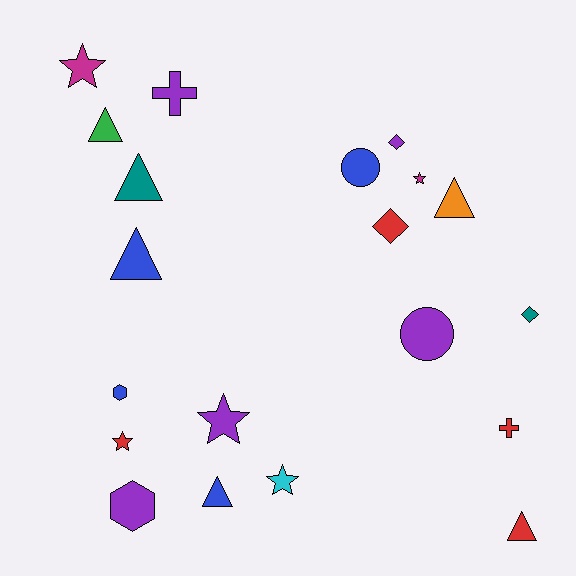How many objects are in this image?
There are 20 objects.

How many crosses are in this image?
There are 2 crosses.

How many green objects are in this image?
There is 1 green object.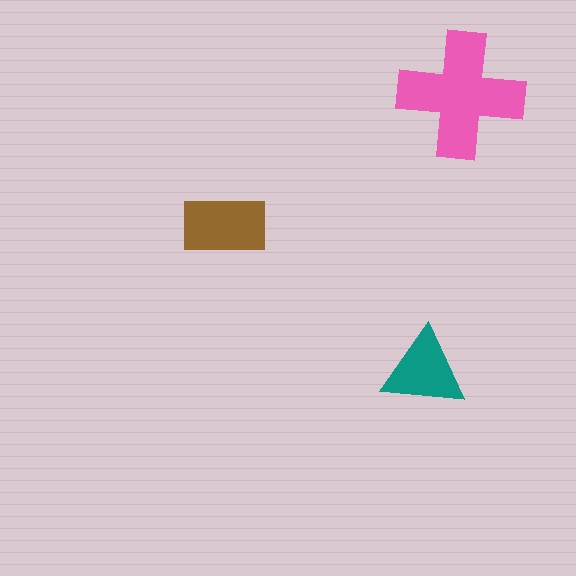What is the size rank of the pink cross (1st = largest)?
1st.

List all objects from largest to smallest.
The pink cross, the brown rectangle, the teal triangle.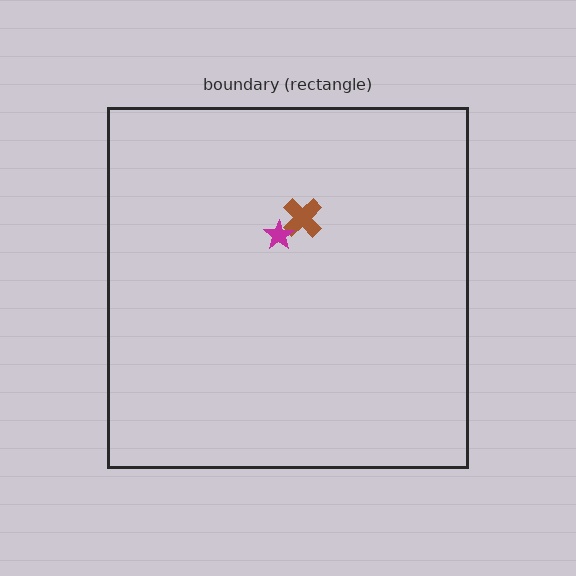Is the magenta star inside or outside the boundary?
Inside.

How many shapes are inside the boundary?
2 inside, 0 outside.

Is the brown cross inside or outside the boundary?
Inside.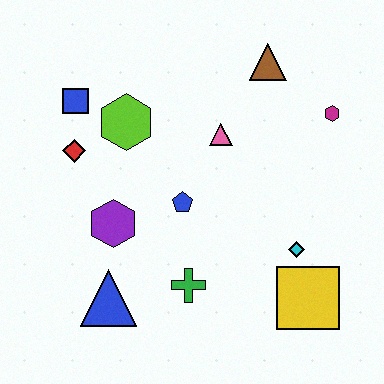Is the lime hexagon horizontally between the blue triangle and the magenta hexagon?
Yes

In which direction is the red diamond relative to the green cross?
The red diamond is above the green cross.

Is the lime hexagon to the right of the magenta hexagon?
No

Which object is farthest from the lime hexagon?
The yellow square is farthest from the lime hexagon.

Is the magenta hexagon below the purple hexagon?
No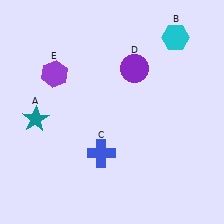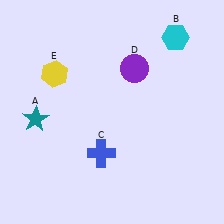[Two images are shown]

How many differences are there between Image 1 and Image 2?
There is 1 difference between the two images.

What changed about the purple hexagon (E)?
In Image 1, E is purple. In Image 2, it changed to yellow.